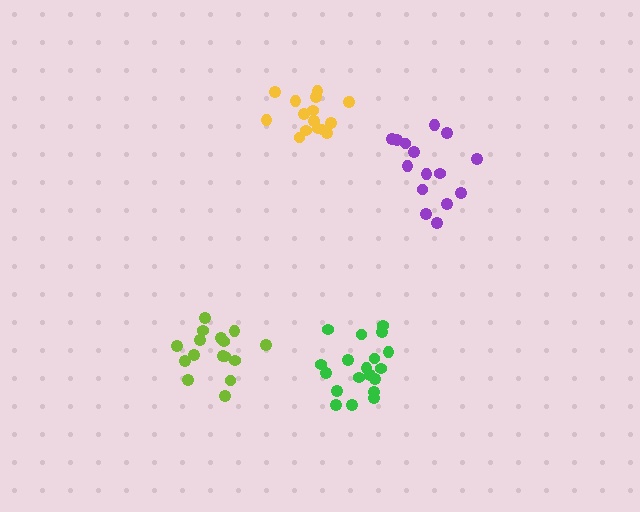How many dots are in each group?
Group 1: 15 dots, Group 2: 19 dots, Group 3: 16 dots, Group 4: 15 dots (65 total).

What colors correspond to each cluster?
The clusters are colored: purple, green, lime, yellow.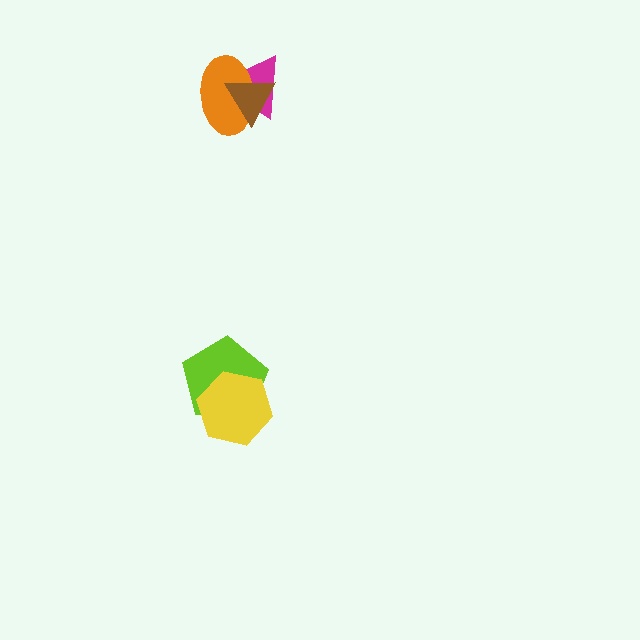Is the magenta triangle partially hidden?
Yes, it is partially covered by another shape.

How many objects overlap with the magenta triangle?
2 objects overlap with the magenta triangle.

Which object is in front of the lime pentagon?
The yellow hexagon is in front of the lime pentagon.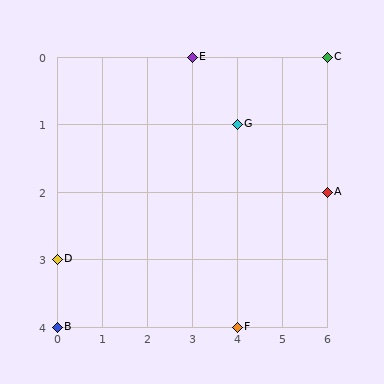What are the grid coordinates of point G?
Point G is at grid coordinates (4, 1).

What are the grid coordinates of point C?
Point C is at grid coordinates (6, 0).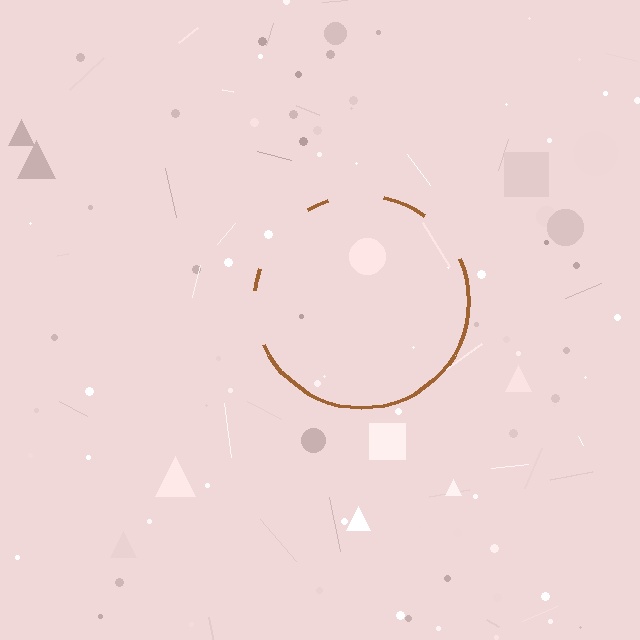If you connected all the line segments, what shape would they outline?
They would outline a circle.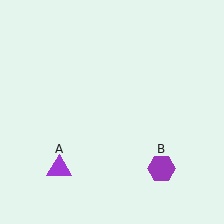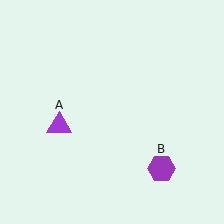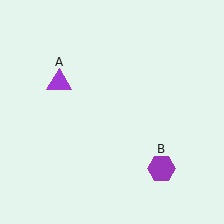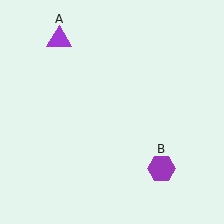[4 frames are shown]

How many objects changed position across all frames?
1 object changed position: purple triangle (object A).